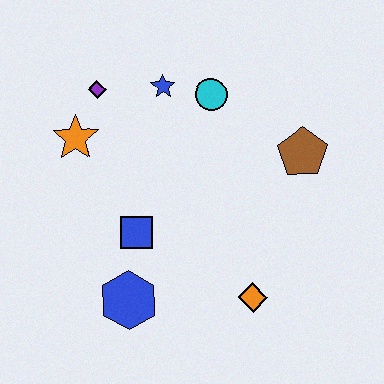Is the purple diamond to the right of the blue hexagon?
No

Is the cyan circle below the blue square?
No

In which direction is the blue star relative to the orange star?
The blue star is to the right of the orange star.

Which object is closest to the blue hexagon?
The blue square is closest to the blue hexagon.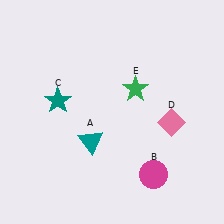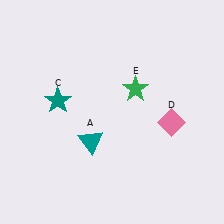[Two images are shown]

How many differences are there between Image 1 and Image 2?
There is 1 difference between the two images.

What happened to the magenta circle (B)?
The magenta circle (B) was removed in Image 2. It was in the bottom-right area of Image 1.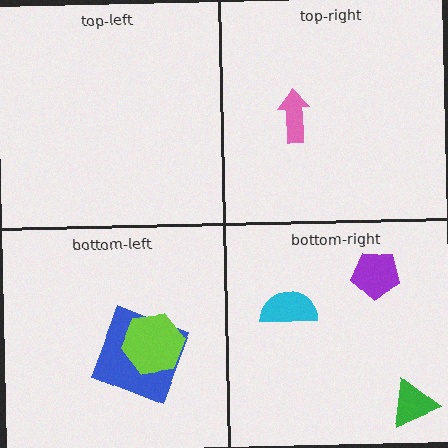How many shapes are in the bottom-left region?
2.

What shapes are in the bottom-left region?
The blue square, the lime hexagon.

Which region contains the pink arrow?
The top-right region.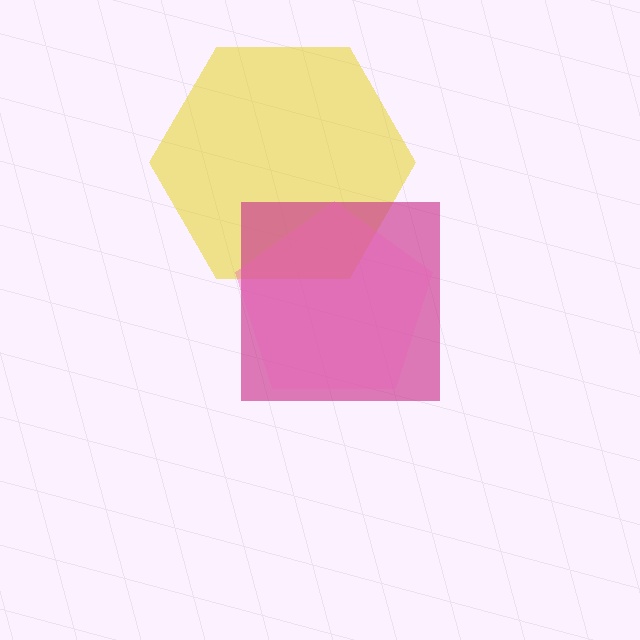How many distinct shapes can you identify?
There are 3 distinct shapes: a yellow hexagon, a magenta square, a pink pentagon.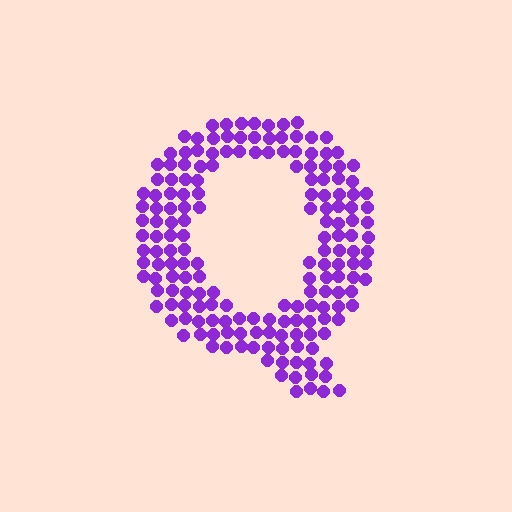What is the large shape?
The large shape is the letter Q.